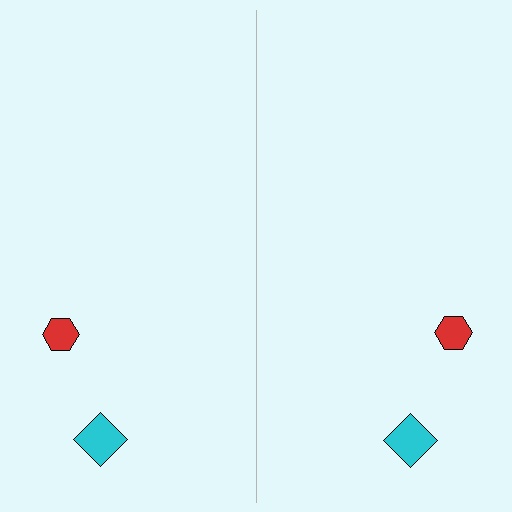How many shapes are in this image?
There are 4 shapes in this image.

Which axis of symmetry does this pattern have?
The pattern has a vertical axis of symmetry running through the center of the image.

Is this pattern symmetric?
Yes, this pattern has bilateral (reflection) symmetry.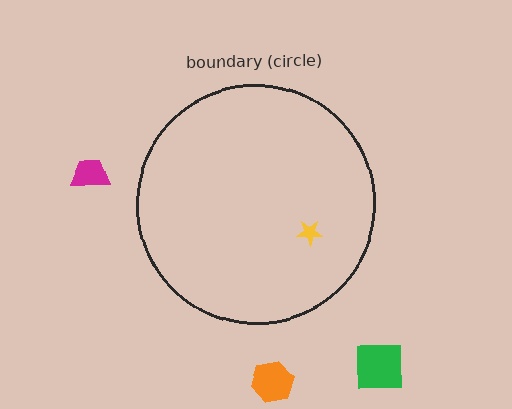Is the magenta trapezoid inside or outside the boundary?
Outside.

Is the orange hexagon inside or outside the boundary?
Outside.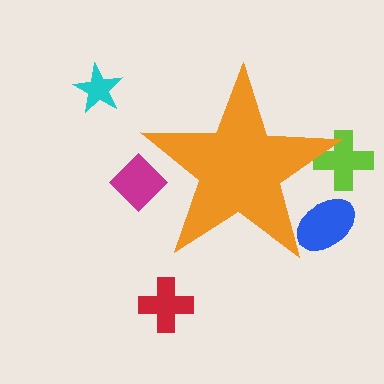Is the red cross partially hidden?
No, the red cross is fully visible.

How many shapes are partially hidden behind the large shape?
3 shapes are partially hidden.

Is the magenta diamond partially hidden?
Yes, the magenta diamond is partially hidden behind the orange star.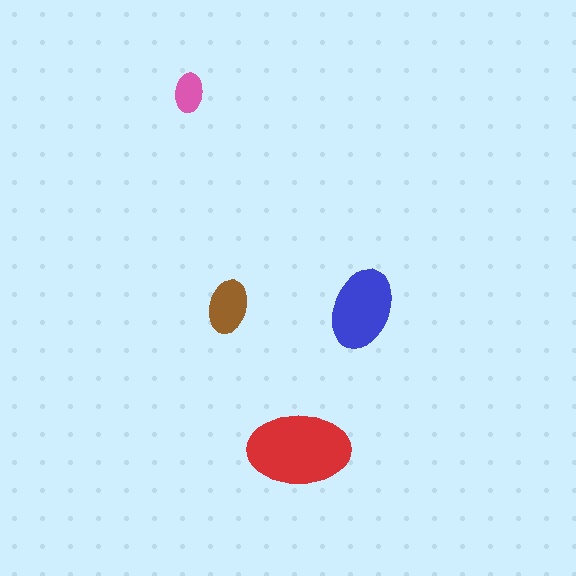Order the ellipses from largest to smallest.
the red one, the blue one, the brown one, the pink one.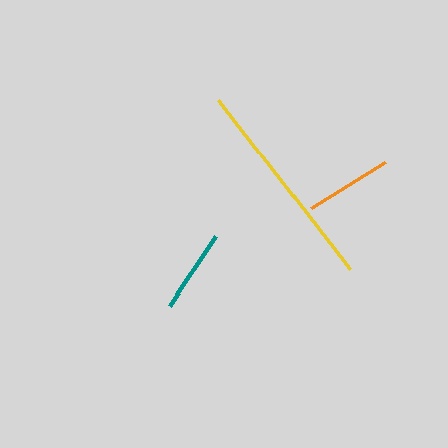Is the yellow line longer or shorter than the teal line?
The yellow line is longer than the teal line.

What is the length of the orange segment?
The orange segment is approximately 88 pixels long.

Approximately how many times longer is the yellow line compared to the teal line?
The yellow line is approximately 2.5 times the length of the teal line.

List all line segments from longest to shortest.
From longest to shortest: yellow, orange, teal.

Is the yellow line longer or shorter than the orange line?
The yellow line is longer than the orange line.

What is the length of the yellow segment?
The yellow segment is approximately 215 pixels long.